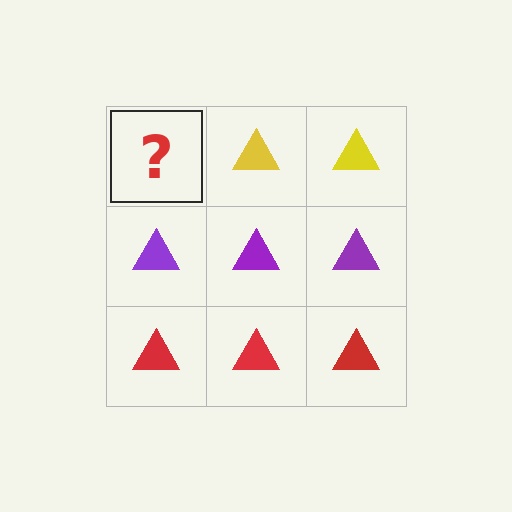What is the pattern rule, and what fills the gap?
The rule is that each row has a consistent color. The gap should be filled with a yellow triangle.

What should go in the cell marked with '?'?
The missing cell should contain a yellow triangle.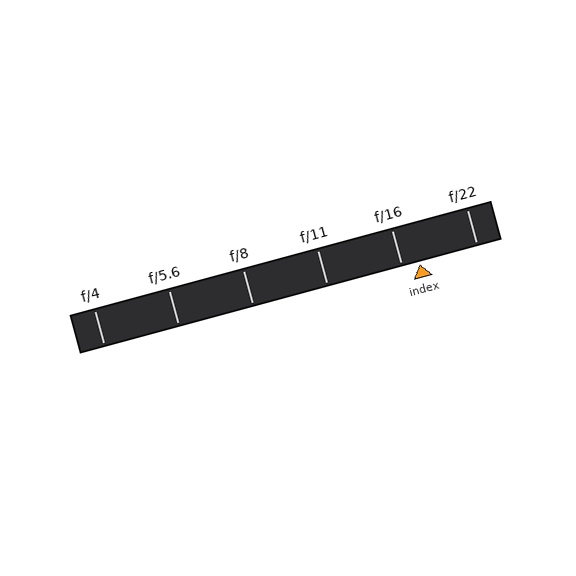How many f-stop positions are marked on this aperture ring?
There are 6 f-stop positions marked.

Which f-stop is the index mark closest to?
The index mark is closest to f/16.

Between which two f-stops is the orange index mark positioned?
The index mark is between f/16 and f/22.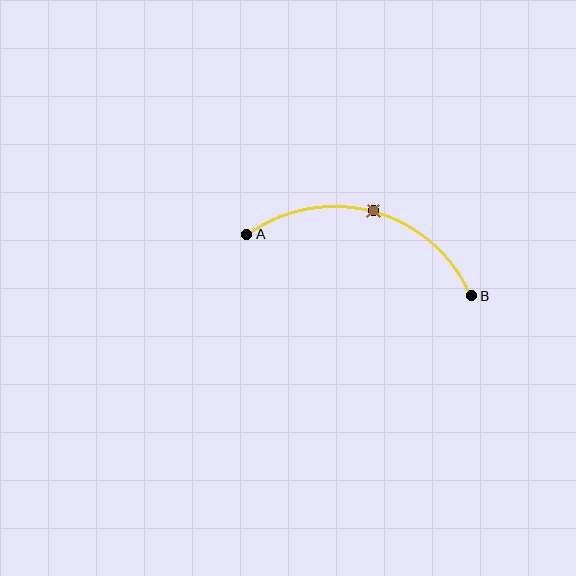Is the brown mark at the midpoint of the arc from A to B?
Yes. The brown mark lies on the arc at equal arc-length from both A and B — it is the arc midpoint.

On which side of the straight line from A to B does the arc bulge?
The arc bulges above the straight line connecting A and B.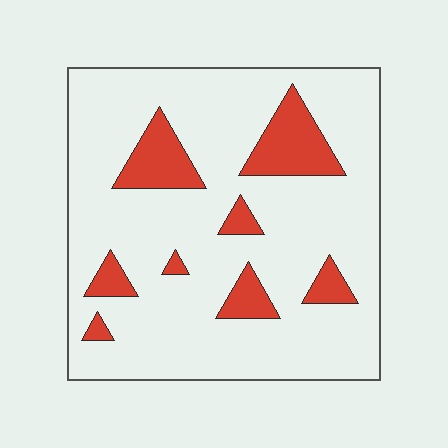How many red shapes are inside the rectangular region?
8.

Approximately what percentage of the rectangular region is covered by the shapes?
Approximately 15%.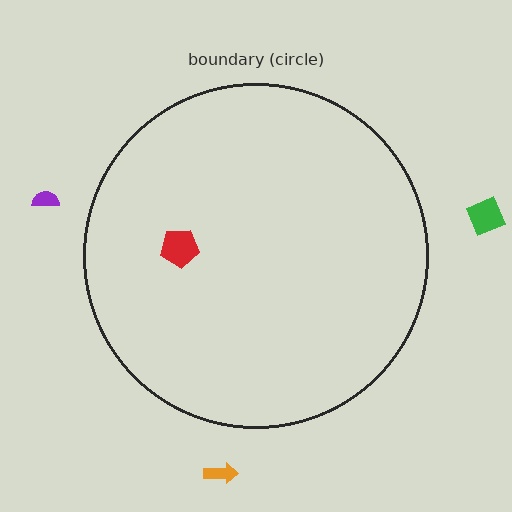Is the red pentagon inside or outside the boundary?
Inside.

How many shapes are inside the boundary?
1 inside, 3 outside.